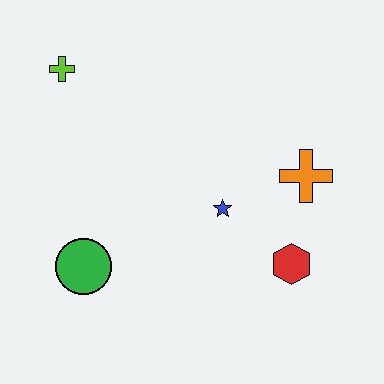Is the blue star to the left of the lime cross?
No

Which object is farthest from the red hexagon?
The lime cross is farthest from the red hexagon.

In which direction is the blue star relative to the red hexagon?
The blue star is to the left of the red hexagon.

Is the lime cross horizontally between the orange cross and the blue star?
No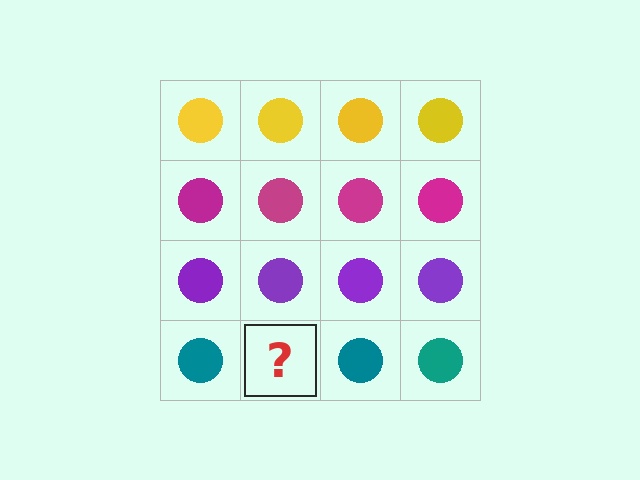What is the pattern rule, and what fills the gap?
The rule is that each row has a consistent color. The gap should be filled with a teal circle.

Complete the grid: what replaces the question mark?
The question mark should be replaced with a teal circle.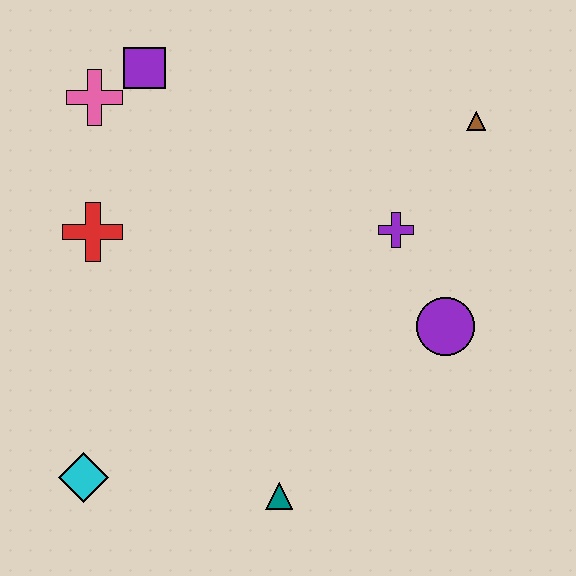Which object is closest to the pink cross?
The purple square is closest to the pink cross.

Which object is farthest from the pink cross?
The teal triangle is farthest from the pink cross.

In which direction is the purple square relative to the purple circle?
The purple square is to the left of the purple circle.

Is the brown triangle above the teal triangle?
Yes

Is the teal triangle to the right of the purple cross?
No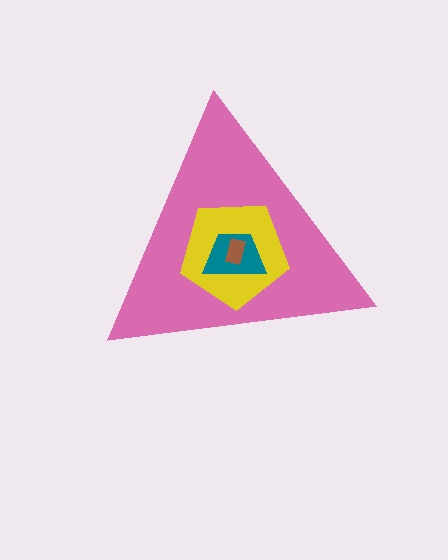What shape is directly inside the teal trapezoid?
The brown rectangle.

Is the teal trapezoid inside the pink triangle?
Yes.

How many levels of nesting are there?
4.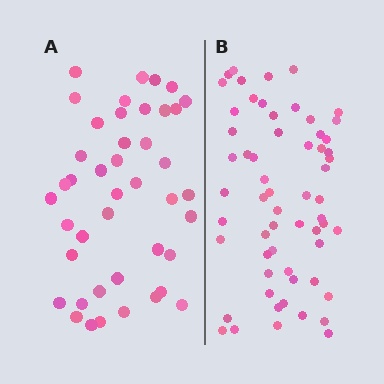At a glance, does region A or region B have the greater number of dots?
Region B (the right region) has more dots.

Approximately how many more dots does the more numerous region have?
Region B has approximately 15 more dots than region A.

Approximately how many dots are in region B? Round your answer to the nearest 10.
About 60 dots.